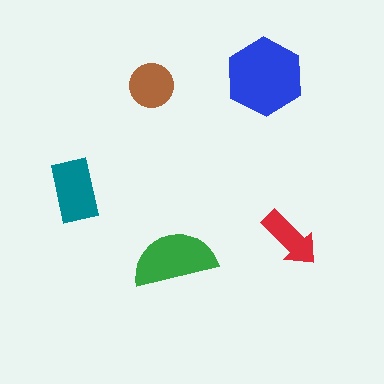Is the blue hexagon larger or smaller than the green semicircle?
Larger.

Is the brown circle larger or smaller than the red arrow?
Larger.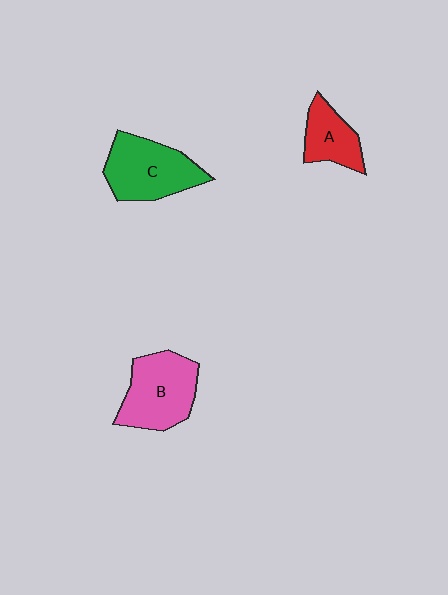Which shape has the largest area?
Shape C (green).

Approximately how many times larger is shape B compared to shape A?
Approximately 1.7 times.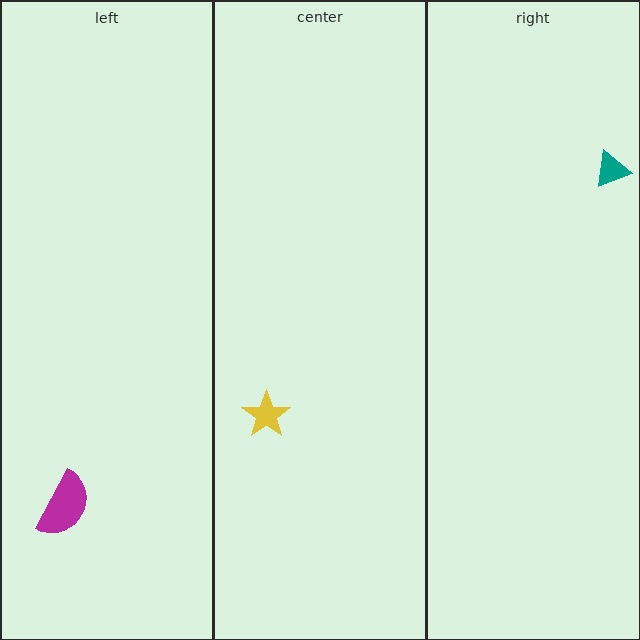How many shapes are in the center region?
1.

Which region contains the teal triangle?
The right region.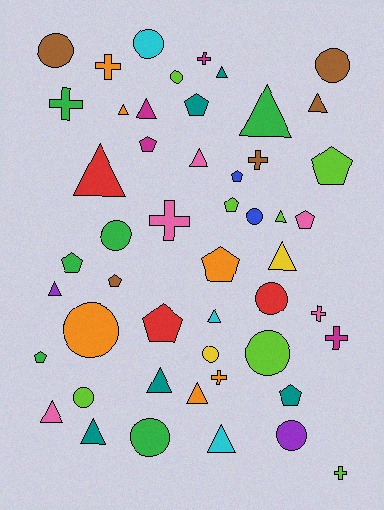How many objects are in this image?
There are 50 objects.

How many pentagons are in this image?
There are 12 pentagons.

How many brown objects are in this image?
There are 5 brown objects.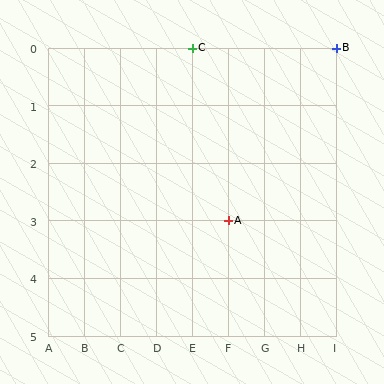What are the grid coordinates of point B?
Point B is at grid coordinates (I, 0).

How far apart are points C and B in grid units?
Points C and B are 4 columns apart.